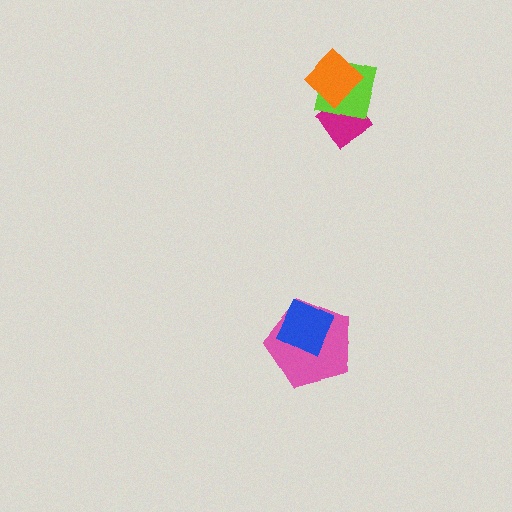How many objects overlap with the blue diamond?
1 object overlaps with the blue diamond.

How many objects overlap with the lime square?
2 objects overlap with the lime square.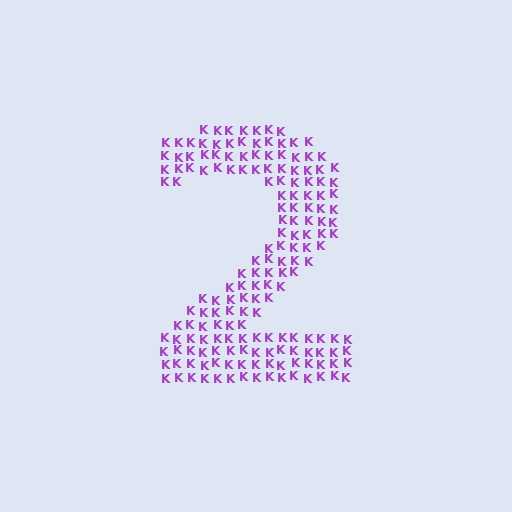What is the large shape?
The large shape is the digit 2.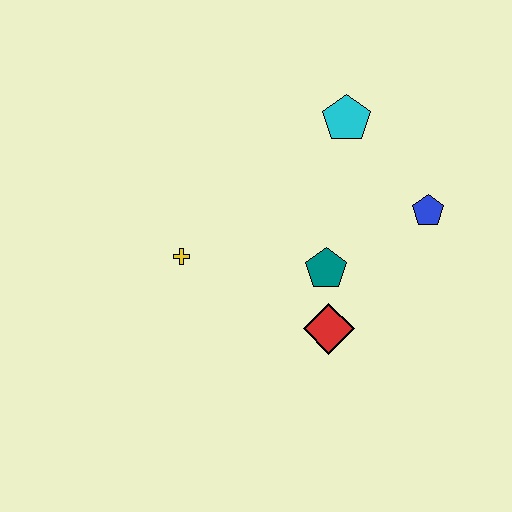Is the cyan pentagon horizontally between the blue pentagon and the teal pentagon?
Yes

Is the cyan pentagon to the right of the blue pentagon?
No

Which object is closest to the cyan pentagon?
The blue pentagon is closest to the cyan pentagon.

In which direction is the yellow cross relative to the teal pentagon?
The yellow cross is to the left of the teal pentagon.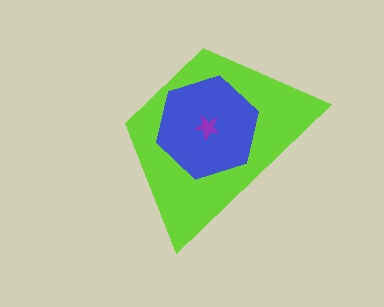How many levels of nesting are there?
3.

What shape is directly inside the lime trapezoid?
The blue hexagon.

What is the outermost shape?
The lime trapezoid.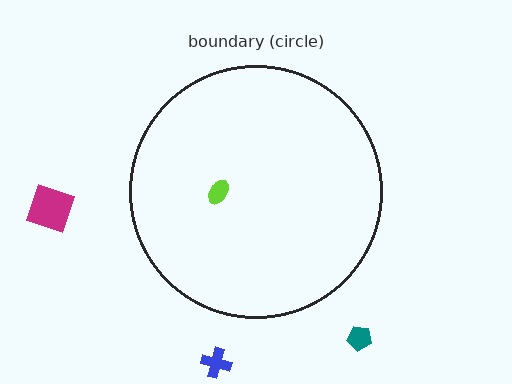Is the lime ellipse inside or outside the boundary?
Inside.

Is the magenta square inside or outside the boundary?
Outside.